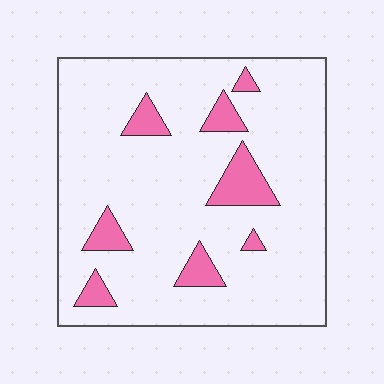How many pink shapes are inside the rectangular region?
8.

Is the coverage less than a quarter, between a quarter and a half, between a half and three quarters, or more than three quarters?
Less than a quarter.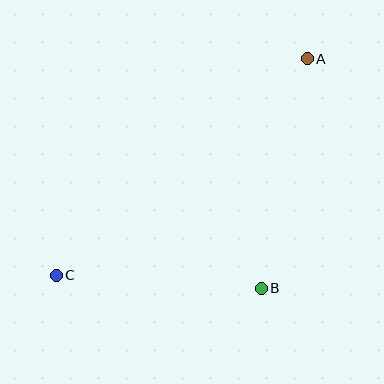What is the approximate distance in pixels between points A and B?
The distance between A and B is approximately 234 pixels.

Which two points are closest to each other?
Points B and C are closest to each other.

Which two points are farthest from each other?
Points A and C are farthest from each other.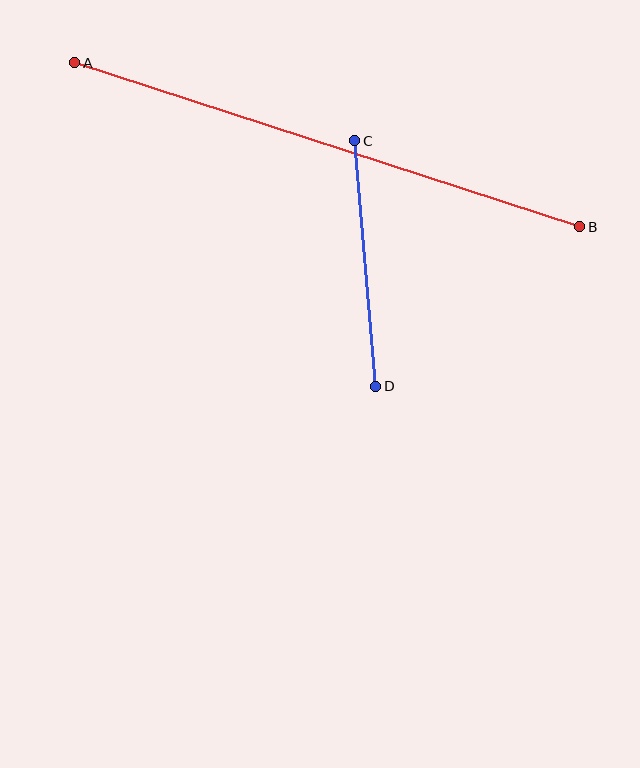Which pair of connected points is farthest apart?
Points A and B are farthest apart.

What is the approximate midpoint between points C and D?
The midpoint is at approximately (365, 264) pixels.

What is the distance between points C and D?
The distance is approximately 246 pixels.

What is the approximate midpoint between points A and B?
The midpoint is at approximately (327, 145) pixels.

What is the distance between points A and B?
The distance is approximately 531 pixels.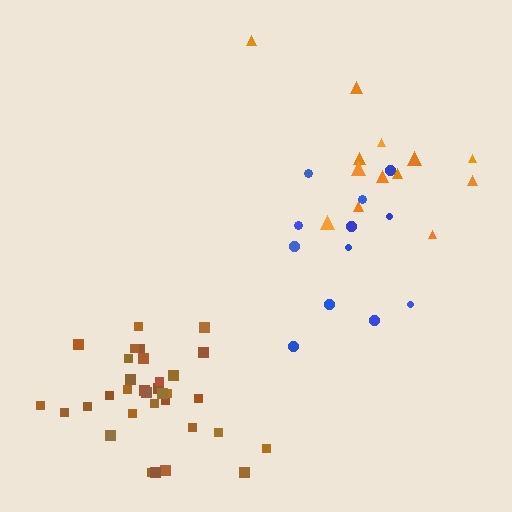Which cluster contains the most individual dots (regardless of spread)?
Brown (34).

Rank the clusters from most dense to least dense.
brown, blue, orange.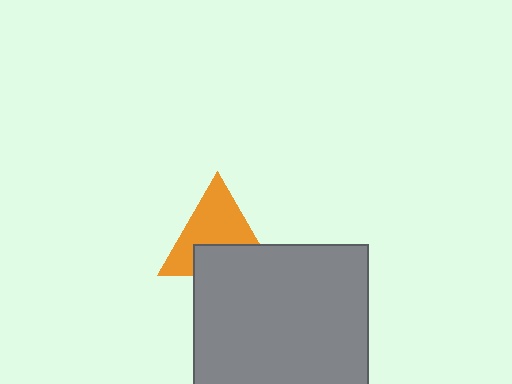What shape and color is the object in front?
The object in front is a gray rectangle.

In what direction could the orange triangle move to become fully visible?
The orange triangle could move up. That would shift it out from behind the gray rectangle entirely.